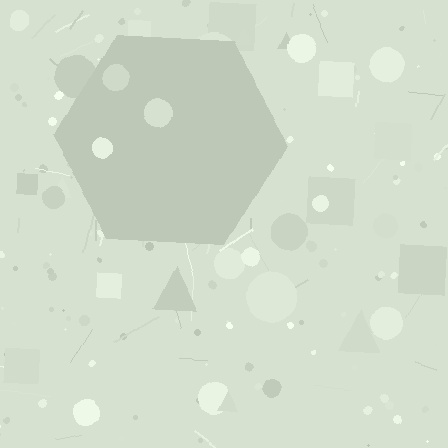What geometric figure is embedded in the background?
A hexagon is embedded in the background.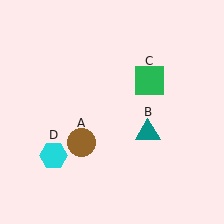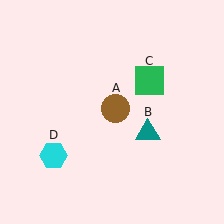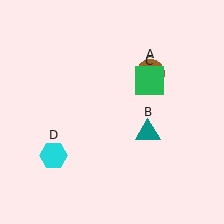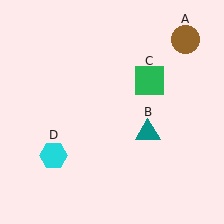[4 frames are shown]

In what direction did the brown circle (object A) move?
The brown circle (object A) moved up and to the right.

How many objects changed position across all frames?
1 object changed position: brown circle (object A).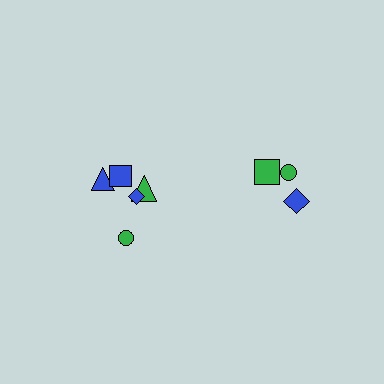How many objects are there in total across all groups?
There are 8 objects.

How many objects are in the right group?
There are 3 objects.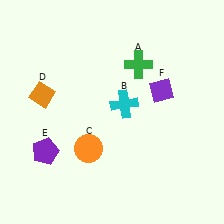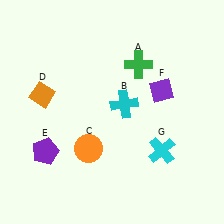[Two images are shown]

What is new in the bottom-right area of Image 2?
A cyan cross (G) was added in the bottom-right area of Image 2.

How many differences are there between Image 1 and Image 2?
There is 1 difference between the two images.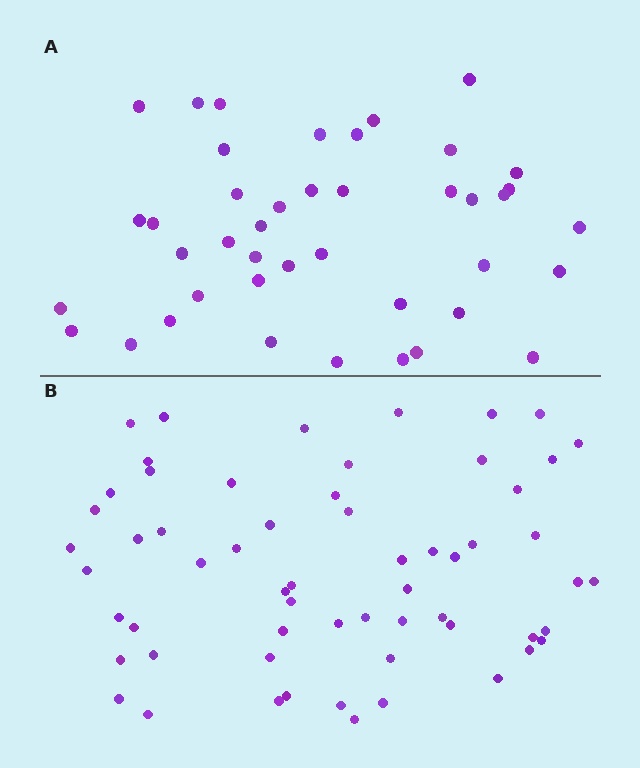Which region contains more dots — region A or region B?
Region B (the bottom region) has more dots.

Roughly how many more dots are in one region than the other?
Region B has approximately 20 more dots than region A.